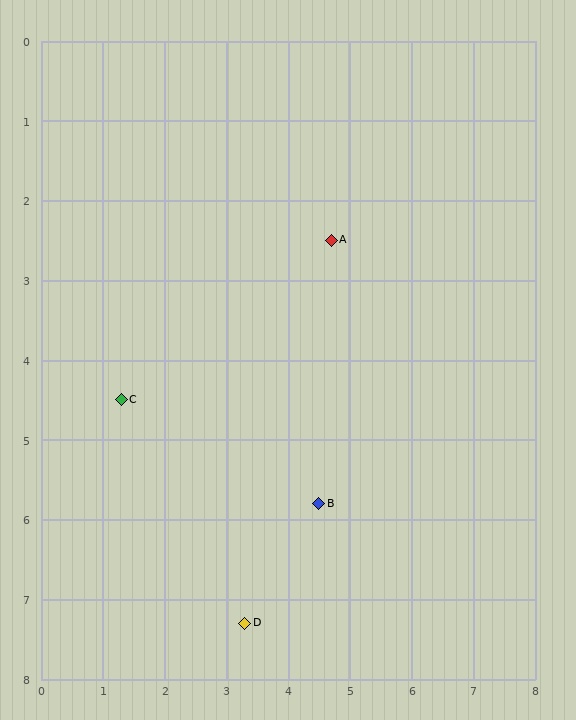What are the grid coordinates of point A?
Point A is at approximately (4.7, 2.5).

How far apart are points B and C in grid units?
Points B and C are about 3.5 grid units apart.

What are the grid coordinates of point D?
Point D is at approximately (3.3, 7.3).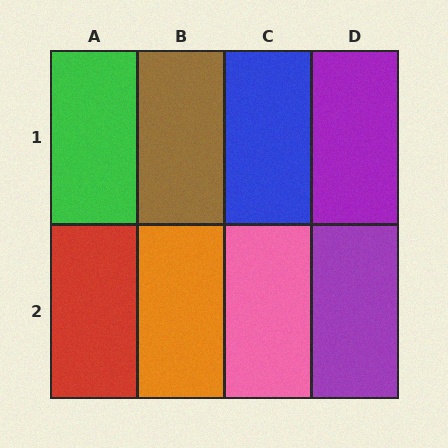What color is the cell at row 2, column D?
Purple.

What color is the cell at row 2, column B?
Orange.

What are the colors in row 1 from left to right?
Green, brown, blue, purple.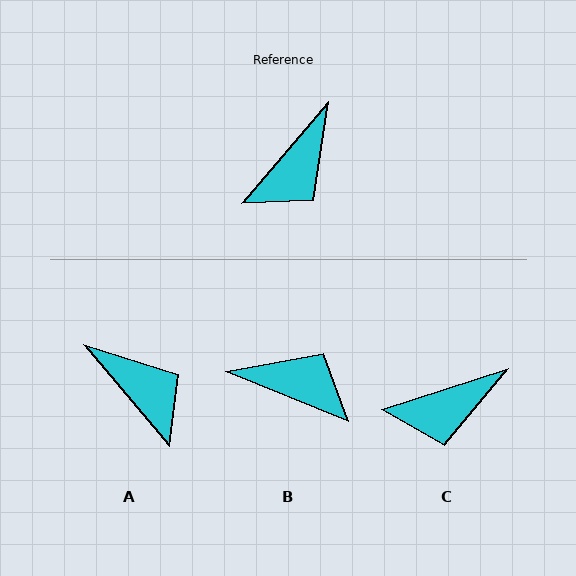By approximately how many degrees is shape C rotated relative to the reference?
Approximately 32 degrees clockwise.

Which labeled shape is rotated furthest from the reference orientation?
B, about 108 degrees away.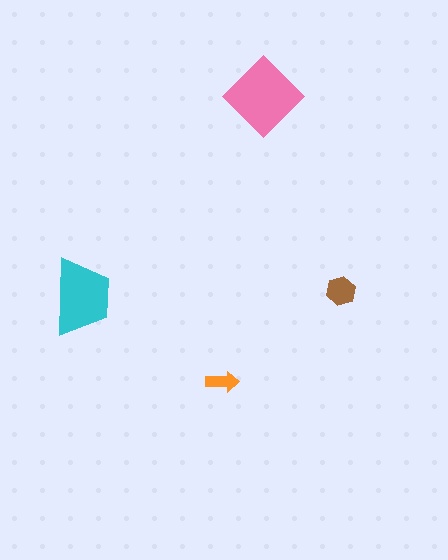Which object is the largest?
The pink diamond.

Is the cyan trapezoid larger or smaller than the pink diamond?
Smaller.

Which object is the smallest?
The orange arrow.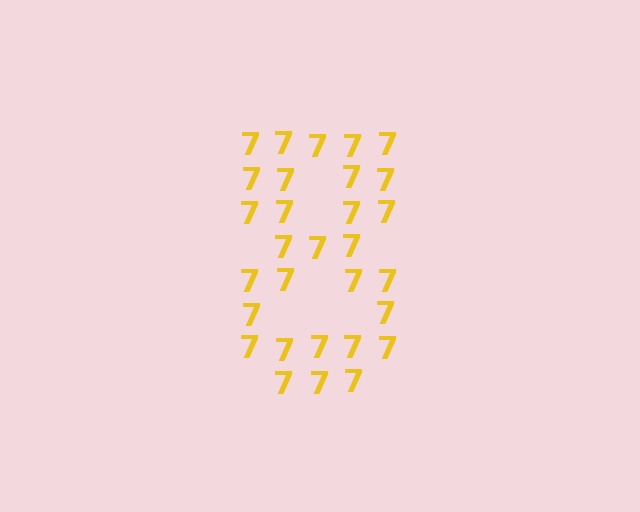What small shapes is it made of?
It is made of small digit 7's.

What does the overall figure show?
The overall figure shows the digit 8.